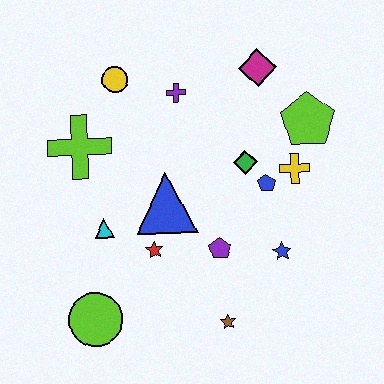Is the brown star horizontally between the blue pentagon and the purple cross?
Yes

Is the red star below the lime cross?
Yes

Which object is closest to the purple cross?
The yellow circle is closest to the purple cross.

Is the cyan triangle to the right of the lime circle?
Yes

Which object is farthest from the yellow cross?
The lime circle is farthest from the yellow cross.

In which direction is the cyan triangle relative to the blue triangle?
The cyan triangle is to the left of the blue triangle.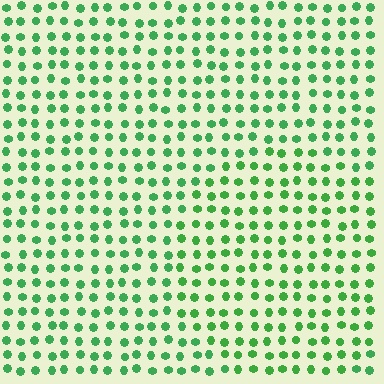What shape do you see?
I see a circle.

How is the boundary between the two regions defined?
The boundary is defined purely by a slight shift in hue (about 14 degrees). Spacing, size, and orientation are identical on both sides.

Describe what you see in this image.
The image is filled with small green elements in a uniform arrangement. A circle-shaped region is visible where the elements are tinted to a slightly different hue, forming a subtle color boundary.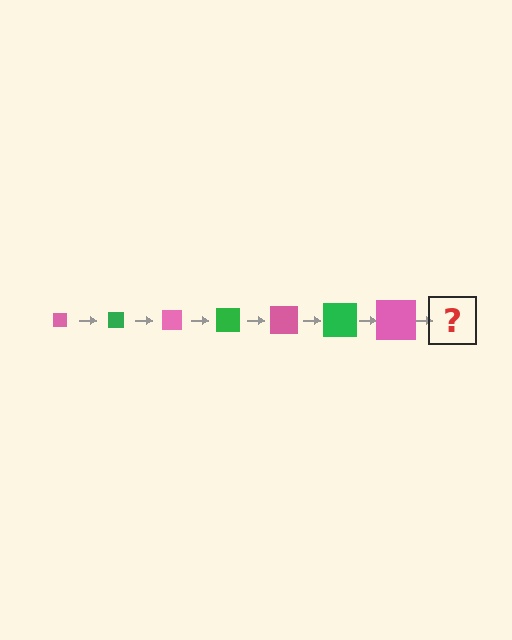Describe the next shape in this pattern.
It should be a green square, larger than the previous one.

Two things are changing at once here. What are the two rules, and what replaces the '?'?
The two rules are that the square grows larger each step and the color cycles through pink and green. The '?' should be a green square, larger than the previous one.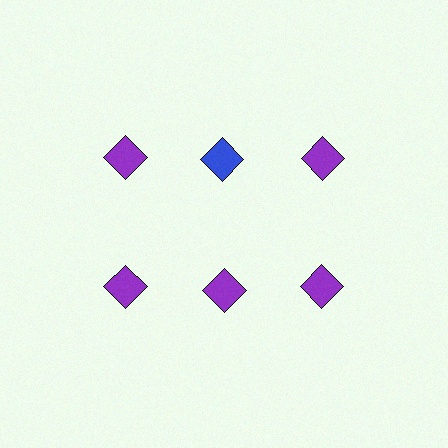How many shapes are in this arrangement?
There are 6 shapes arranged in a grid pattern.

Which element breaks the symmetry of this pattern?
The blue diamond in the top row, second from left column breaks the symmetry. All other shapes are purple diamonds.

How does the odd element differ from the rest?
It has a different color: blue instead of purple.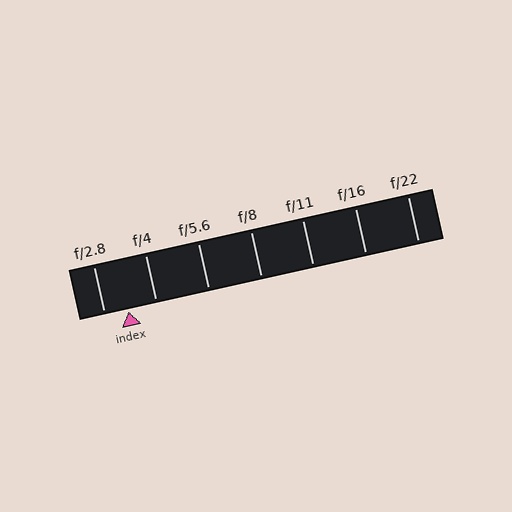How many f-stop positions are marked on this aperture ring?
There are 7 f-stop positions marked.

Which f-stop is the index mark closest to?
The index mark is closest to f/2.8.